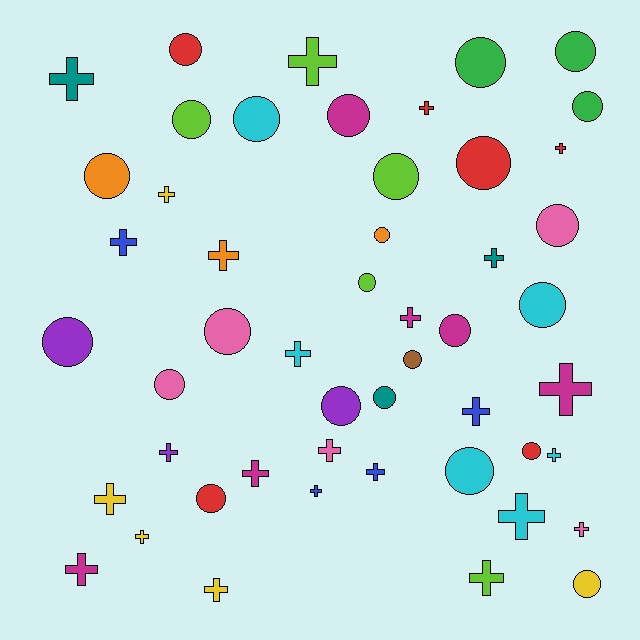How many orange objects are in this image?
There are 3 orange objects.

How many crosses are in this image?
There are 25 crosses.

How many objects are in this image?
There are 50 objects.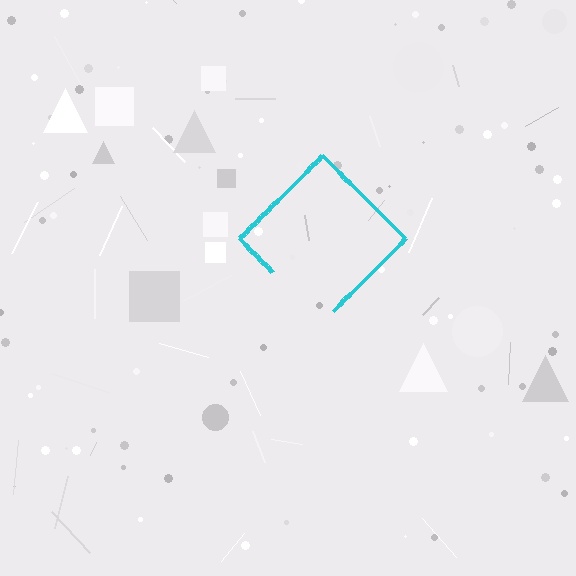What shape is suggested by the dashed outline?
The dashed outline suggests a diamond.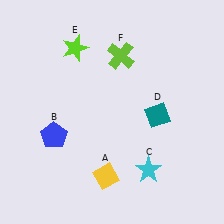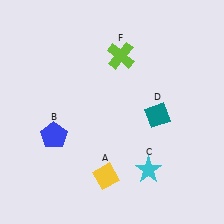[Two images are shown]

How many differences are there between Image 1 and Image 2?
There is 1 difference between the two images.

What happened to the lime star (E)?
The lime star (E) was removed in Image 2. It was in the top-left area of Image 1.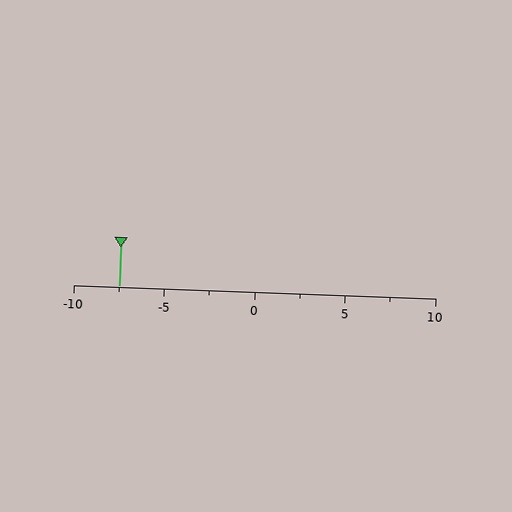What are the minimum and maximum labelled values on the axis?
The axis runs from -10 to 10.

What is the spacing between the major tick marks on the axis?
The major ticks are spaced 5 apart.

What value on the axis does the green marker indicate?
The marker indicates approximately -7.5.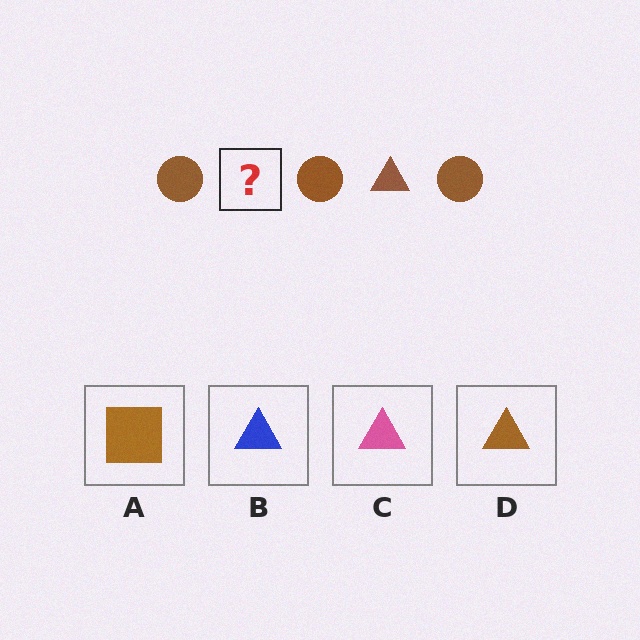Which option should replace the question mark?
Option D.